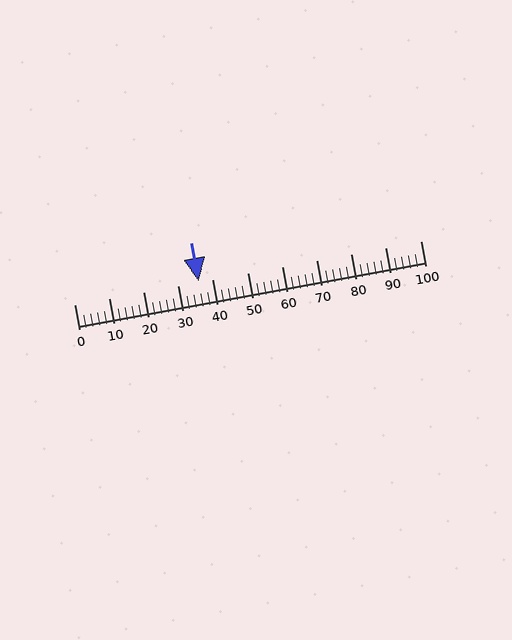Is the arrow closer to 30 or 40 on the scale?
The arrow is closer to 40.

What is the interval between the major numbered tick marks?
The major tick marks are spaced 10 units apart.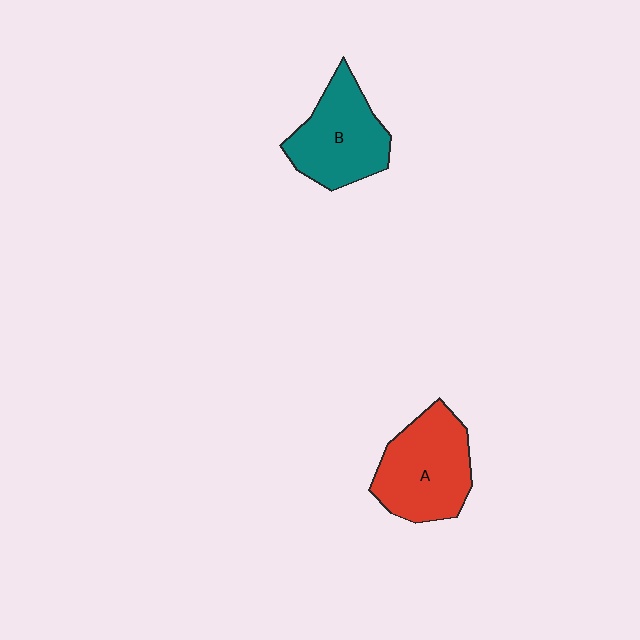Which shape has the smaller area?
Shape B (teal).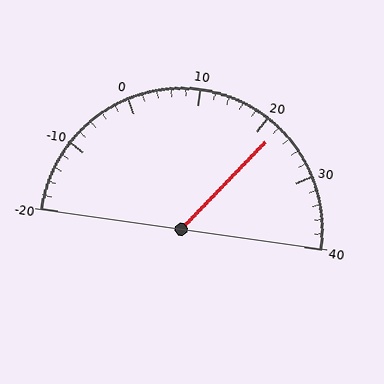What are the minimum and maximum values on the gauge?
The gauge ranges from -20 to 40.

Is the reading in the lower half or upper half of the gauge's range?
The reading is in the upper half of the range (-20 to 40).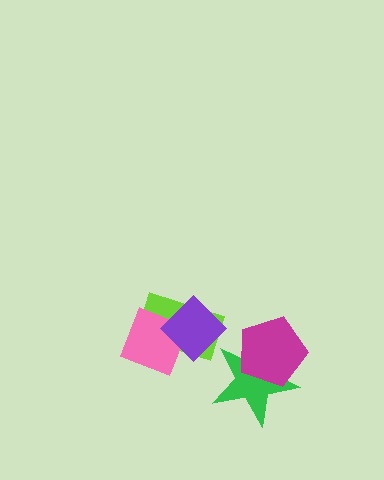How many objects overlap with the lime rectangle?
2 objects overlap with the lime rectangle.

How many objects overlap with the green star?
1 object overlaps with the green star.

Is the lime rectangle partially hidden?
Yes, it is partially covered by another shape.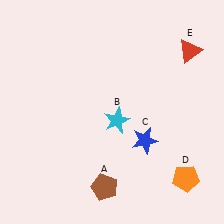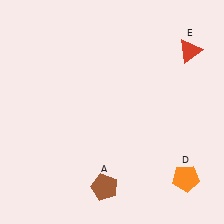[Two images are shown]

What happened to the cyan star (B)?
The cyan star (B) was removed in Image 2. It was in the bottom-right area of Image 1.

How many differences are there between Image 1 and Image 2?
There are 2 differences between the two images.